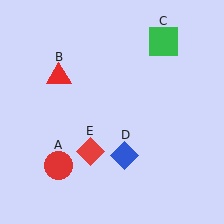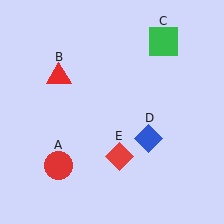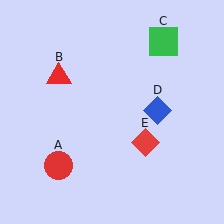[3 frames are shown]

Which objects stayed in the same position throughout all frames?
Red circle (object A) and red triangle (object B) and green square (object C) remained stationary.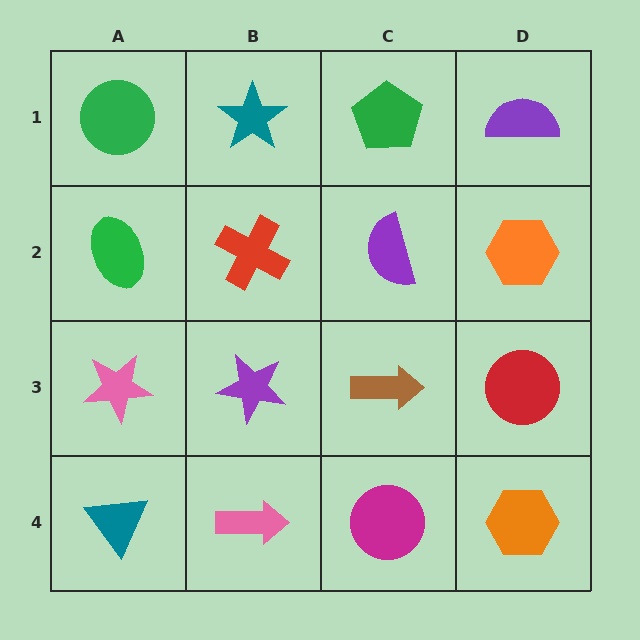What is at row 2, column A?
A green ellipse.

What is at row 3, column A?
A pink star.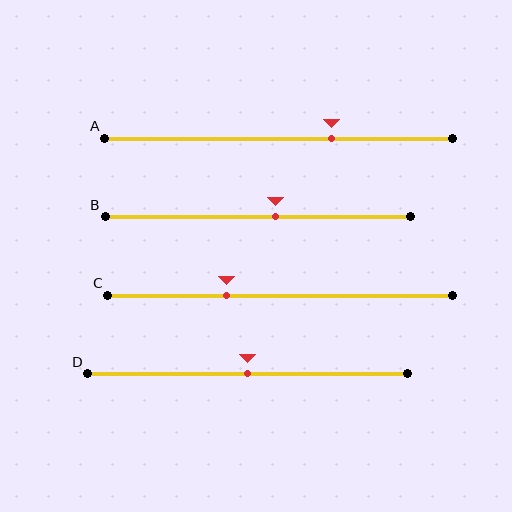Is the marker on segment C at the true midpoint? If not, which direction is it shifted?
No, the marker on segment C is shifted to the left by about 16% of the segment length.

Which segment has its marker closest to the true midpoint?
Segment D has its marker closest to the true midpoint.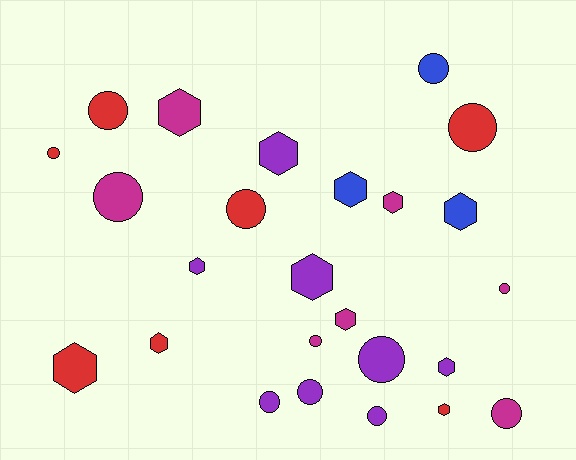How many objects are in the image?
There are 25 objects.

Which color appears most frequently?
Purple, with 8 objects.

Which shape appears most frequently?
Circle, with 13 objects.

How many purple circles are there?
There are 4 purple circles.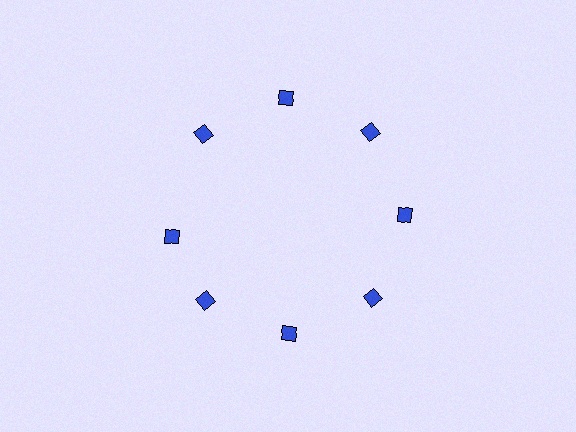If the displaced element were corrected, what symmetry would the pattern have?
It would have 8-fold rotational symmetry — the pattern would map onto itself every 45 degrees.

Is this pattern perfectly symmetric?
No. The 8 blue diamonds are arranged in a ring, but one element near the 9 o'clock position is rotated out of alignment along the ring, breaking the 8-fold rotational symmetry.